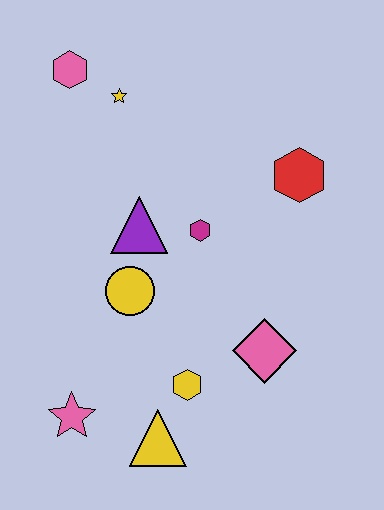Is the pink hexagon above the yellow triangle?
Yes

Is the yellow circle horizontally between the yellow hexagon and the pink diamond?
No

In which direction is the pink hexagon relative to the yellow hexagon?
The pink hexagon is above the yellow hexagon.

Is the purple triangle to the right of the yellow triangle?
No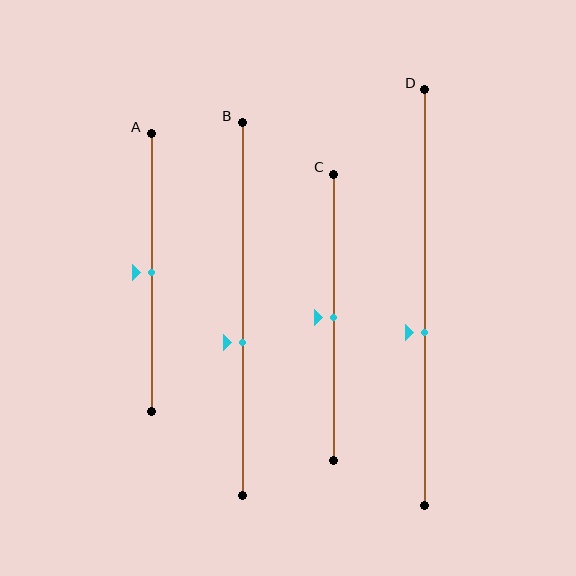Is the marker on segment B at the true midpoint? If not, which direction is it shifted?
No, the marker on segment B is shifted downward by about 9% of the segment length.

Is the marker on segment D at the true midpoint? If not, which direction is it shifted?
No, the marker on segment D is shifted downward by about 8% of the segment length.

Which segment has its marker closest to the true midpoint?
Segment A has its marker closest to the true midpoint.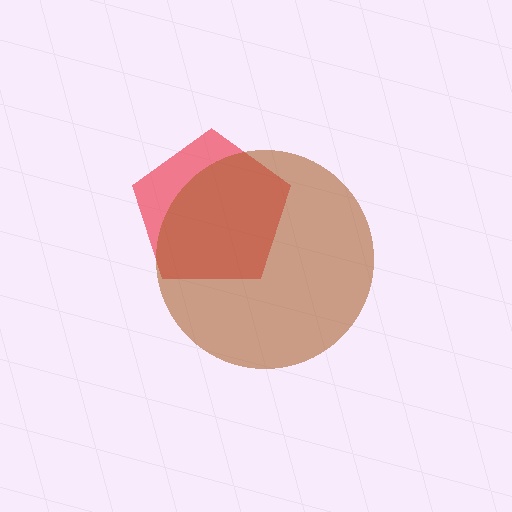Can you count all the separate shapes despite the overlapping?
Yes, there are 2 separate shapes.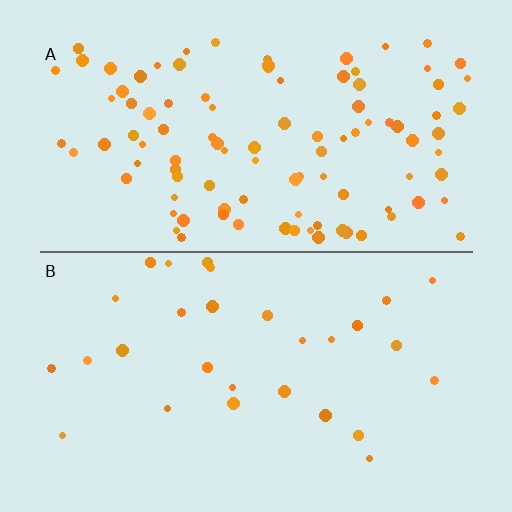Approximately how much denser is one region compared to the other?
Approximately 3.5× — region A over region B.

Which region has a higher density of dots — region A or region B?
A (the top).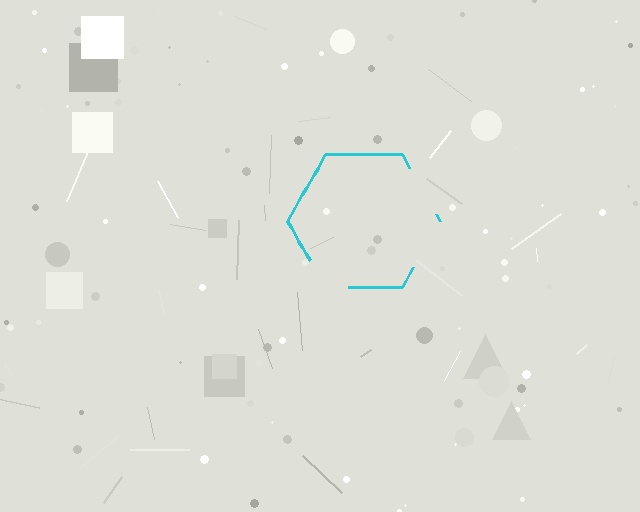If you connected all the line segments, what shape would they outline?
They would outline a hexagon.